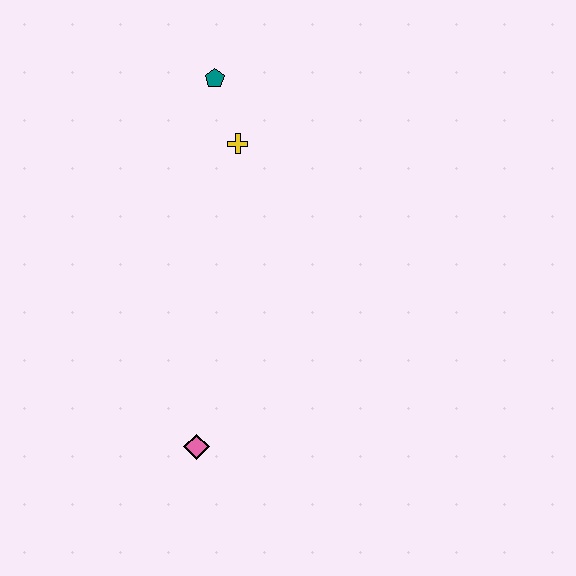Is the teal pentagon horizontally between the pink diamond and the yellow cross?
Yes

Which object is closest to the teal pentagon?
The yellow cross is closest to the teal pentagon.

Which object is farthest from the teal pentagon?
The pink diamond is farthest from the teal pentagon.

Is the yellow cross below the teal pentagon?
Yes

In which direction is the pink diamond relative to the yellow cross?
The pink diamond is below the yellow cross.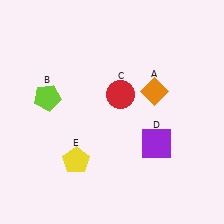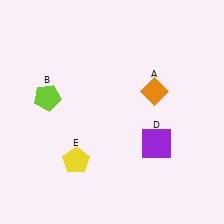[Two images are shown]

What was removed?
The red circle (C) was removed in Image 2.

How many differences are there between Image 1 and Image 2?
There is 1 difference between the two images.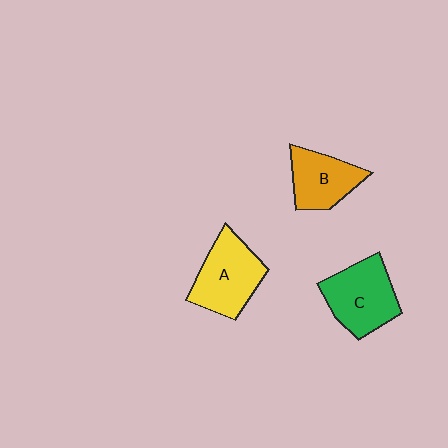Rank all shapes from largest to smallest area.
From largest to smallest: C (green), A (yellow), B (orange).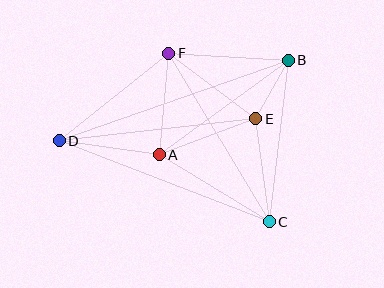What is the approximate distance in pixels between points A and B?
The distance between A and B is approximately 160 pixels.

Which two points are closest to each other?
Points B and E are closest to each other.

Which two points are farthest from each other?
Points B and D are farthest from each other.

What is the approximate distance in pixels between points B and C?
The distance between B and C is approximately 163 pixels.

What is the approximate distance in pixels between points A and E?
The distance between A and E is approximately 103 pixels.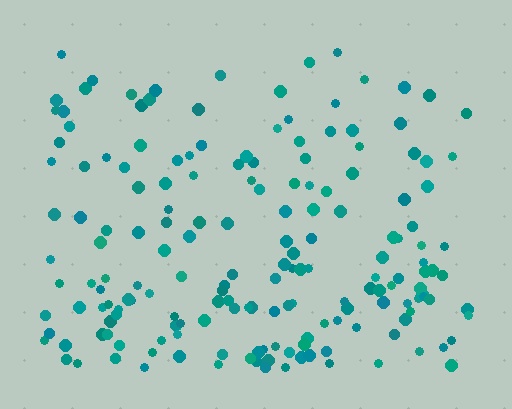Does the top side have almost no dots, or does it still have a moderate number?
Still a moderate number, just noticeably fewer than the bottom.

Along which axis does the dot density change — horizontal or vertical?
Vertical.